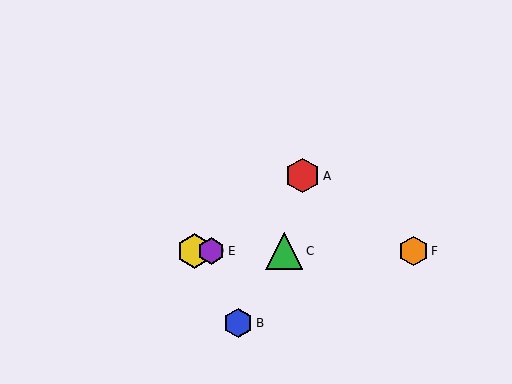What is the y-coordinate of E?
Object E is at y≈251.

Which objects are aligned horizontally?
Objects C, D, E, F are aligned horizontally.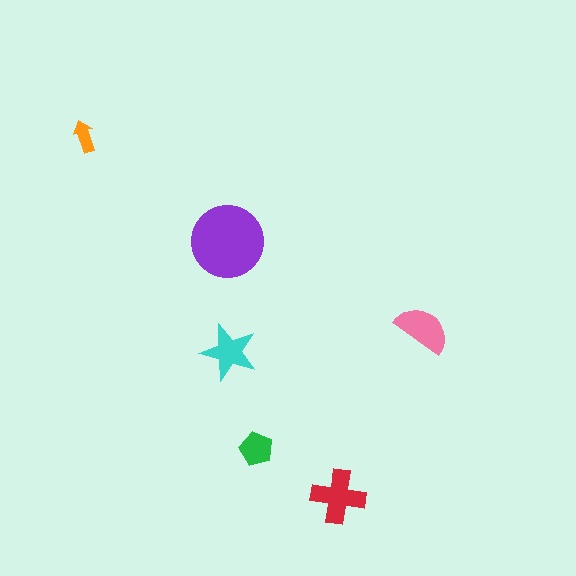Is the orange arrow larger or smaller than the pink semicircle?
Smaller.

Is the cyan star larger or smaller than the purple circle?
Smaller.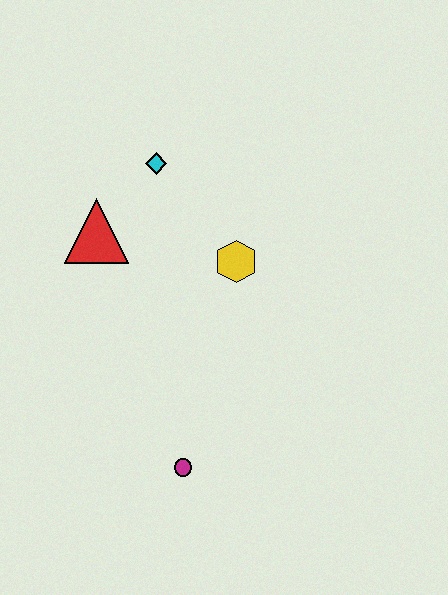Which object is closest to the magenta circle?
The yellow hexagon is closest to the magenta circle.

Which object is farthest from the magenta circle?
The cyan diamond is farthest from the magenta circle.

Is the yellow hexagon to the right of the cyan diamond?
Yes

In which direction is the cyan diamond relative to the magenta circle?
The cyan diamond is above the magenta circle.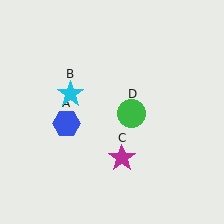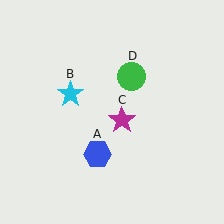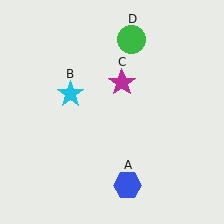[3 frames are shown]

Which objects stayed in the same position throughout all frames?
Cyan star (object B) remained stationary.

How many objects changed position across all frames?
3 objects changed position: blue hexagon (object A), magenta star (object C), green circle (object D).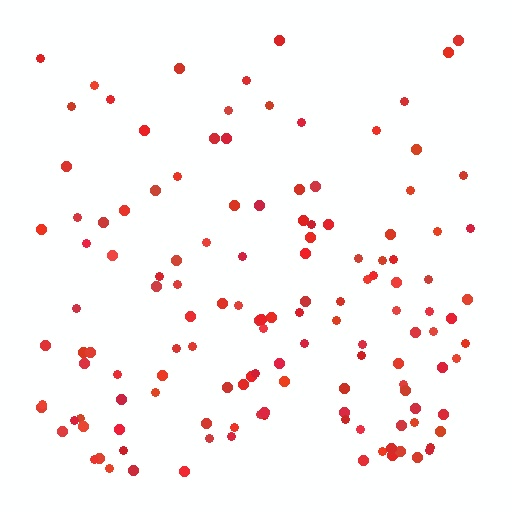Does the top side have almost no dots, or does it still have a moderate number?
Still a moderate number, just noticeably fewer than the bottom.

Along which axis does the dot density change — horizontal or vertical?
Vertical.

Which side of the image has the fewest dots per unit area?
The top.